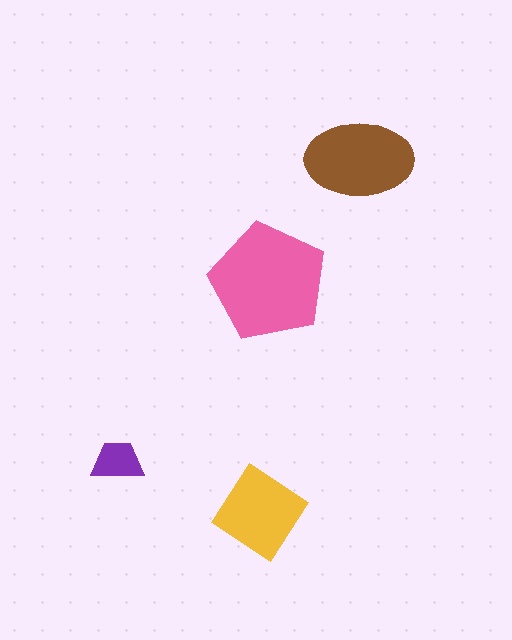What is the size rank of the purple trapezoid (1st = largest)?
4th.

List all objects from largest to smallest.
The pink pentagon, the brown ellipse, the yellow diamond, the purple trapezoid.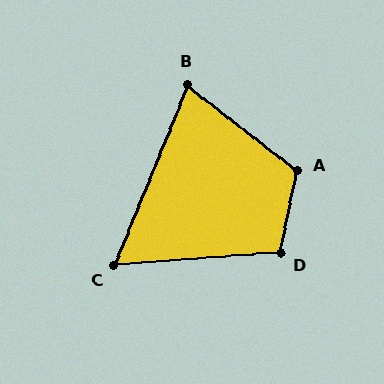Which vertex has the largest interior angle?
A, at approximately 116 degrees.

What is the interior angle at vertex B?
Approximately 74 degrees (acute).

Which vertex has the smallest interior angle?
C, at approximately 64 degrees.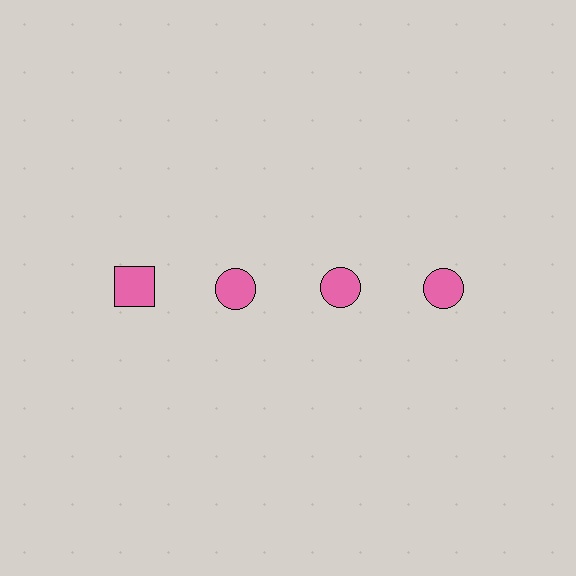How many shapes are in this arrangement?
There are 4 shapes arranged in a grid pattern.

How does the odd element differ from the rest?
It has a different shape: square instead of circle.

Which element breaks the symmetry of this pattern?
The pink square in the top row, leftmost column breaks the symmetry. All other shapes are pink circles.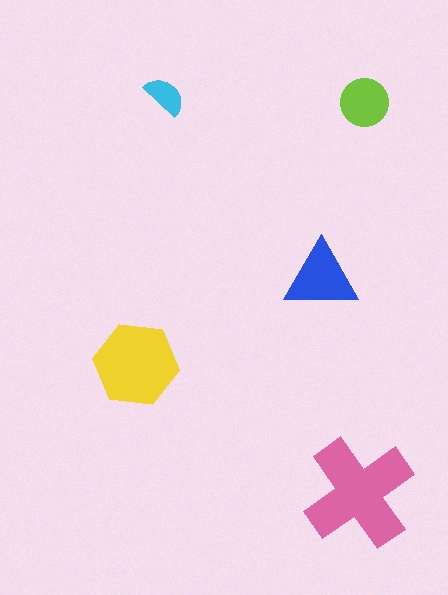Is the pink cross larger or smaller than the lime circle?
Larger.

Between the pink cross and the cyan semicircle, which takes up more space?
The pink cross.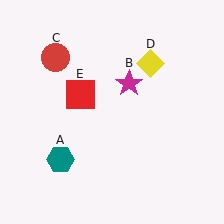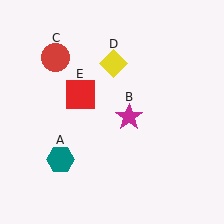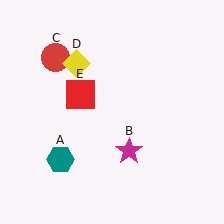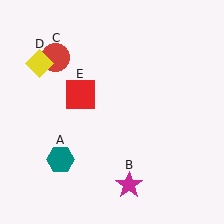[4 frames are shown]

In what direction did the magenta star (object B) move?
The magenta star (object B) moved down.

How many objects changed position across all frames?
2 objects changed position: magenta star (object B), yellow diamond (object D).